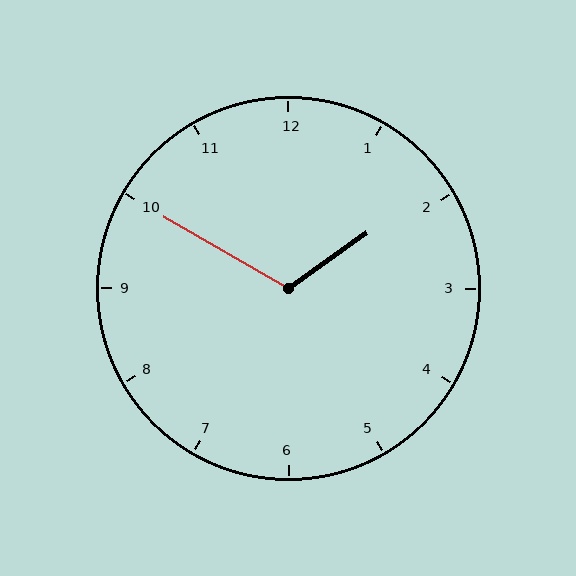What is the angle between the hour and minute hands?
Approximately 115 degrees.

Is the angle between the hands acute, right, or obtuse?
It is obtuse.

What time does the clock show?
1:50.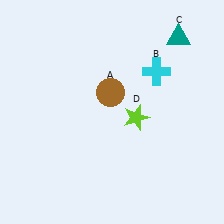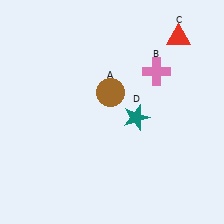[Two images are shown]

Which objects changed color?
B changed from cyan to pink. C changed from teal to red. D changed from lime to teal.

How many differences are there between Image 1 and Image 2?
There are 3 differences between the two images.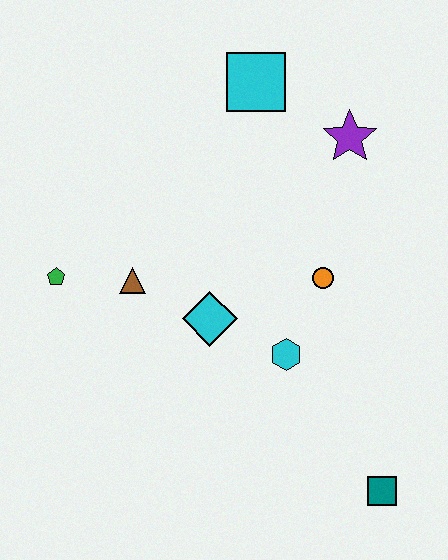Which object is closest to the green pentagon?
The brown triangle is closest to the green pentagon.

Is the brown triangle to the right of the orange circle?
No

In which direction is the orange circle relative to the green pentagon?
The orange circle is to the right of the green pentagon.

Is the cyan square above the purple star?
Yes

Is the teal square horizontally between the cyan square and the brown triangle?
No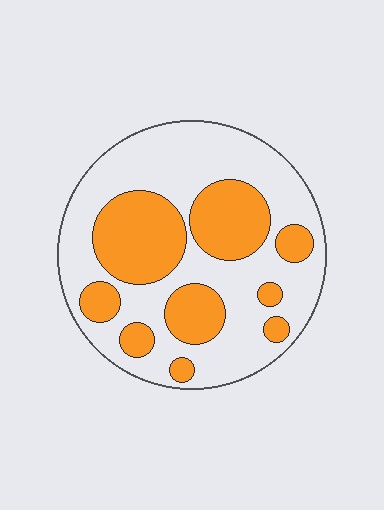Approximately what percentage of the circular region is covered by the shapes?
Approximately 35%.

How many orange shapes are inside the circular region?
9.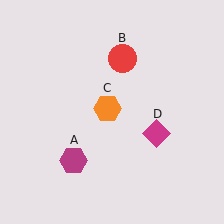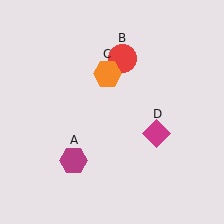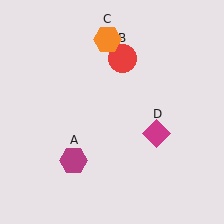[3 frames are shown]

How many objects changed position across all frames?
1 object changed position: orange hexagon (object C).